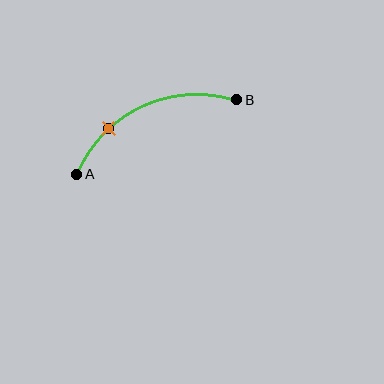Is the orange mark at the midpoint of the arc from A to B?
No. The orange mark lies on the arc but is closer to endpoint A. The arc midpoint would be at the point on the curve equidistant along the arc from both A and B.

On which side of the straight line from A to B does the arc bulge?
The arc bulges above the straight line connecting A and B.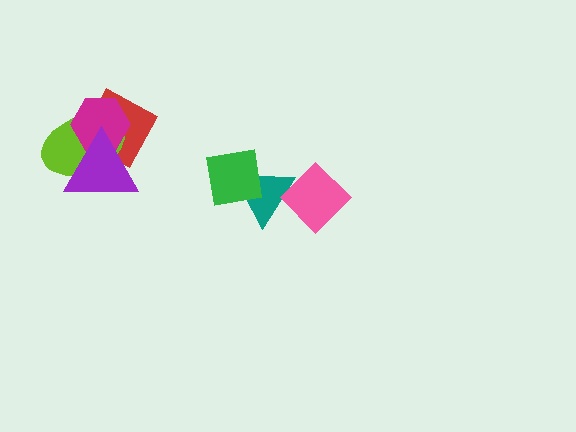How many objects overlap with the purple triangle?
3 objects overlap with the purple triangle.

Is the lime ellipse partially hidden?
Yes, it is partially covered by another shape.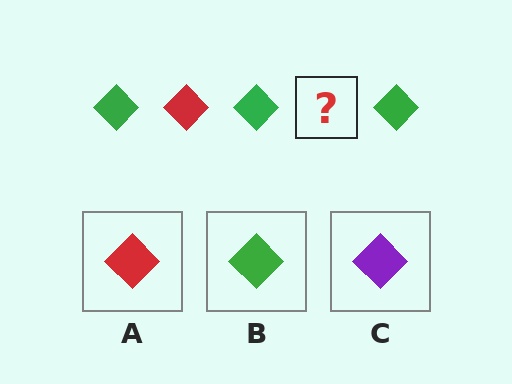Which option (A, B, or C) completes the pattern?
A.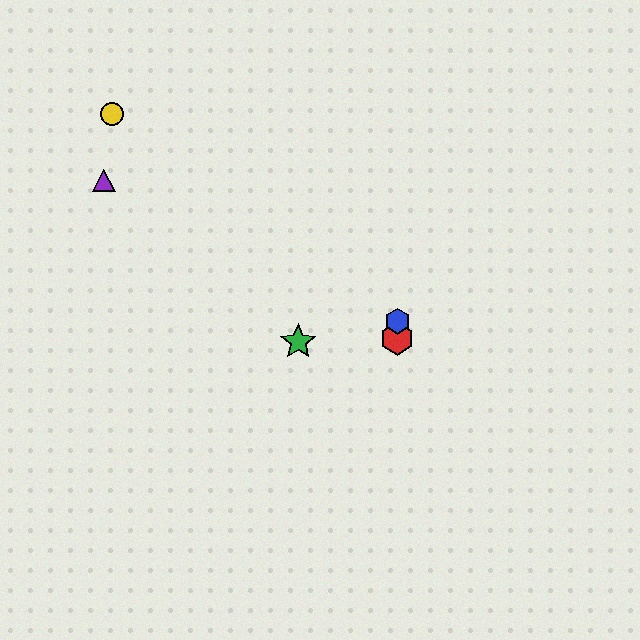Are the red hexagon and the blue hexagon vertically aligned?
Yes, both are at x≈397.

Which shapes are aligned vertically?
The red hexagon, the blue hexagon are aligned vertically.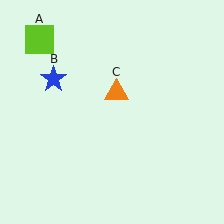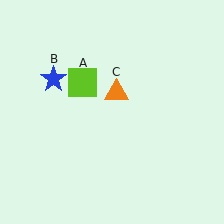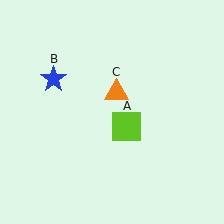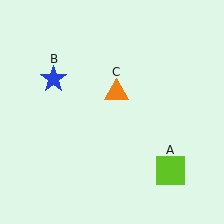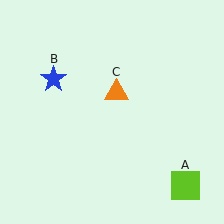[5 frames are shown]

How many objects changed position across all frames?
1 object changed position: lime square (object A).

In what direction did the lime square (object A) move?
The lime square (object A) moved down and to the right.